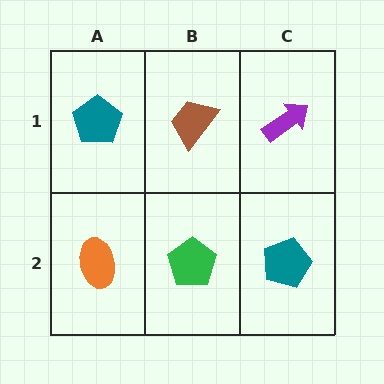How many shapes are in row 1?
3 shapes.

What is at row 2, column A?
An orange ellipse.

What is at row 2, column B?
A green pentagon.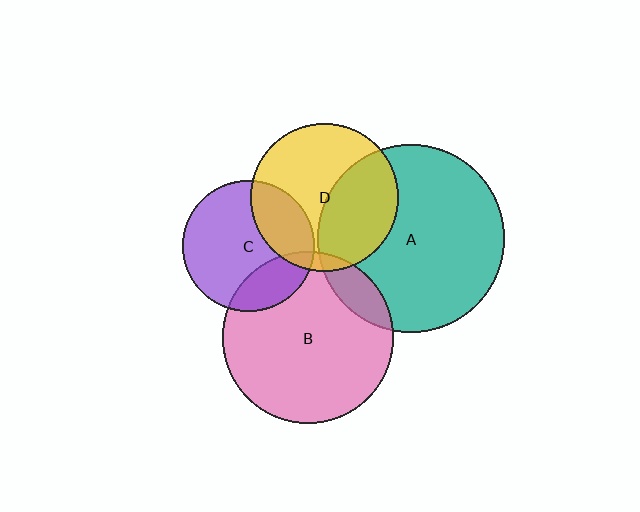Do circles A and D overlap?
Yes.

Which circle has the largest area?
Circle A (teal).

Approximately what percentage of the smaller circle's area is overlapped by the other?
Approximately 40%.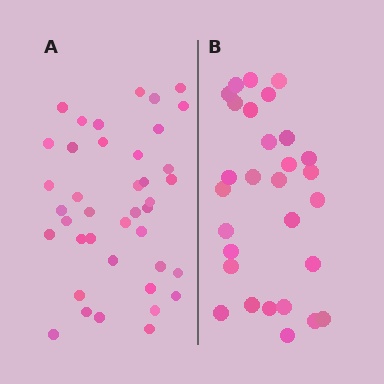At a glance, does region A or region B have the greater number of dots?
Region A (the left region) has more dots.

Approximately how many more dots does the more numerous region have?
Region A has roughly 12 or so more dots than region B.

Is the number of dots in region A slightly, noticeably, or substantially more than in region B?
Region A has noticeably more, but not dramatically so. The ratio is roughly 1.4 to 1.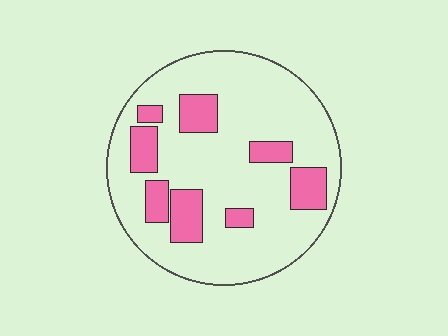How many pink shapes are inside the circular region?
8.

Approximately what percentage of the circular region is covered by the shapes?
Approximately 20%.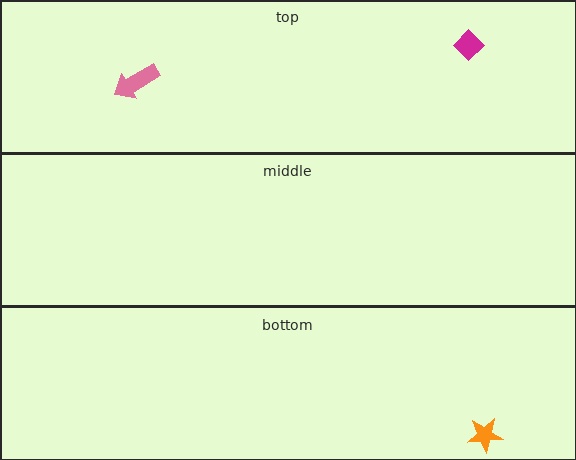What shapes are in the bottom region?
The orange star.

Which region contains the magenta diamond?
The top region.